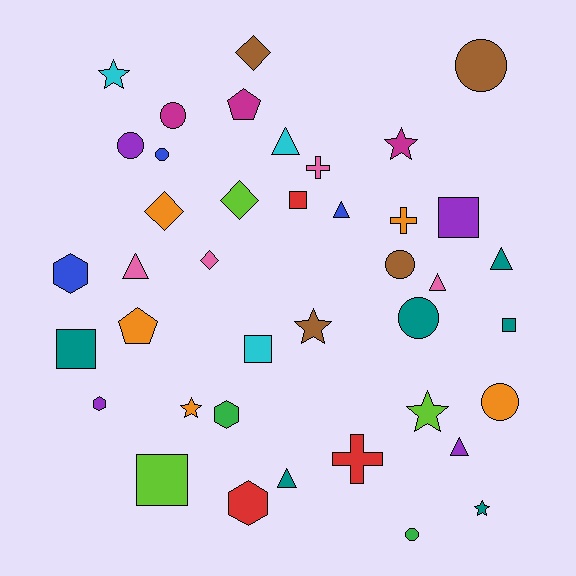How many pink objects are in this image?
There are 4 pink objects.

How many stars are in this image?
There are 6 stars.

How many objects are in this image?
There are 40 objects.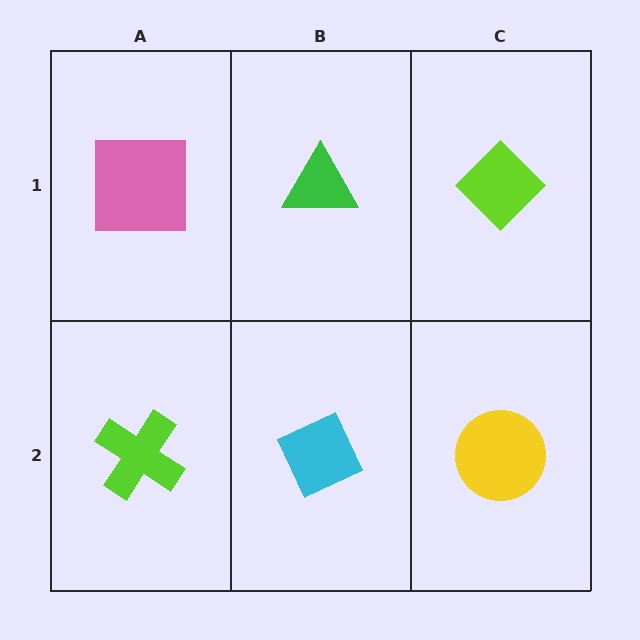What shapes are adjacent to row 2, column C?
A lime diamond (row 1, column C), a cyan diamond (row 2, column B).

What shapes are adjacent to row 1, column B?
A cyan diamond (row 2, column B), a pink square (row 1, column A), a lime diamond (row 1, column C).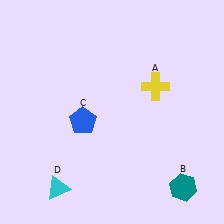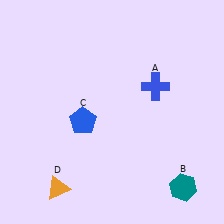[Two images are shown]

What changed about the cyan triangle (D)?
In Image 1, D is cyan. In Image 2, it changed to orange.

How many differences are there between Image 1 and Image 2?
There are 2 differences between the two images.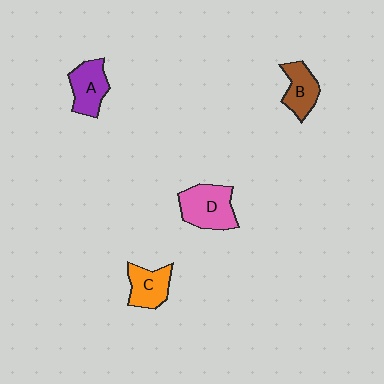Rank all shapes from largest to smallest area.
From largest to smallest: D (pink), A (purple), C (orange), B (brown).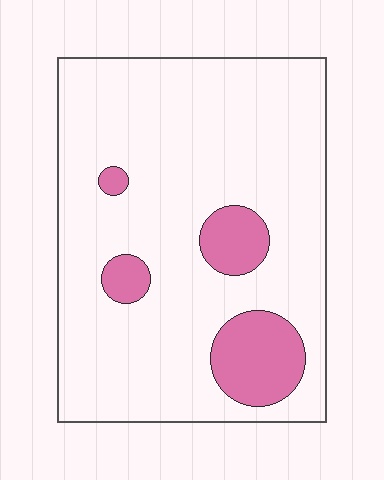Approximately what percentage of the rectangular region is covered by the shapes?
Approximately 15%.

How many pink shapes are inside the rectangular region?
4.